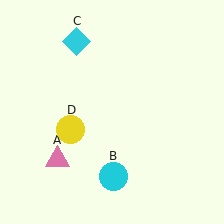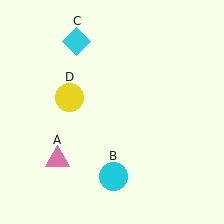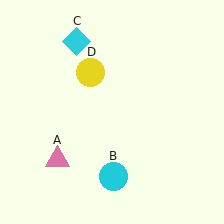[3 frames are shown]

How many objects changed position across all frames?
1 object changed position: yellow circle (object D).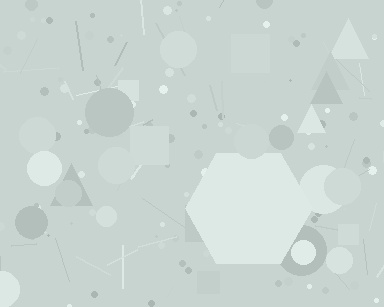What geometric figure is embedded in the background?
A hexagon is embedded in the background.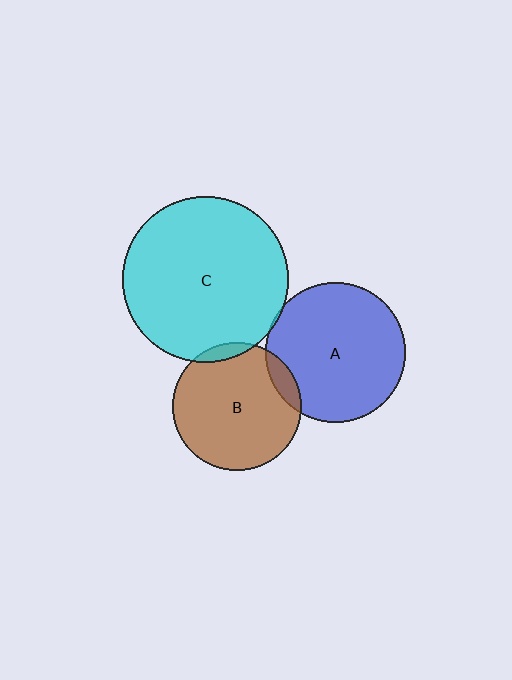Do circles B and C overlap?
Yes.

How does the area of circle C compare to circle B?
Approximately 1.7 times.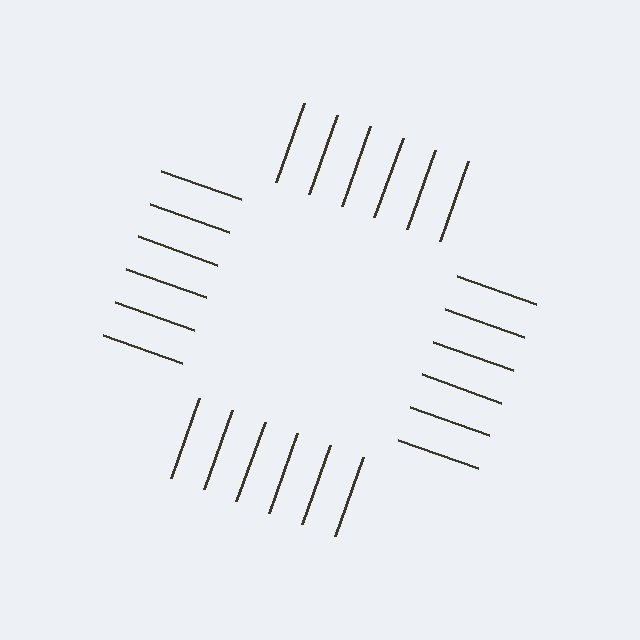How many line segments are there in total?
24 — 6 along each of the 4 edges.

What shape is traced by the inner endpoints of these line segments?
An illusory square — the line segments terminate on its edges but no continuous stroke is drawn.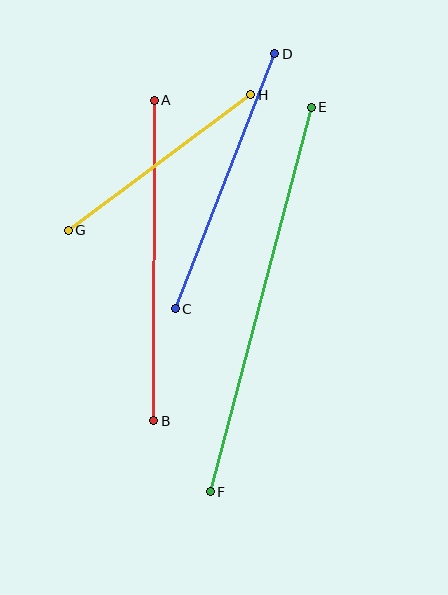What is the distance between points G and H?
The distance is approximately 227 pixels.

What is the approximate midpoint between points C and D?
The midpoint is at approximately (225, 181) pixels.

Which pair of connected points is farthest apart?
Points E and F are farthest apart.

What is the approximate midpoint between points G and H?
The midpoint is at approximately (159, 163) pixels.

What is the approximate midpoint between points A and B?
The midpoint is at approximately (154, 261) pixels.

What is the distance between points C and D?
The distance is approximately 274 pixels.